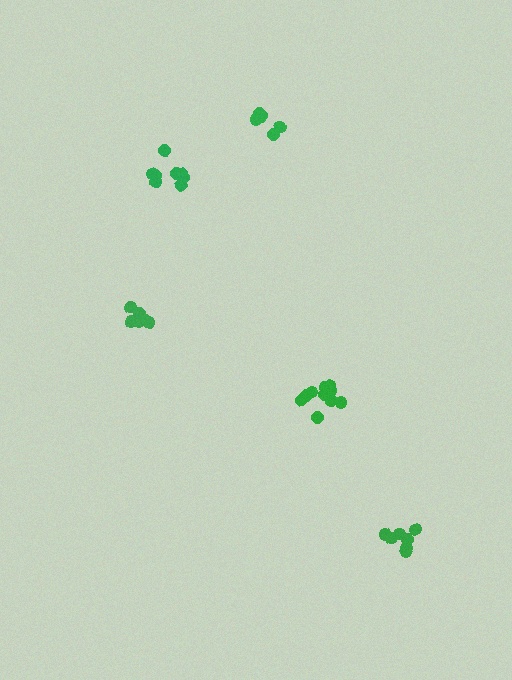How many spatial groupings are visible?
There are 5 spatial groupings.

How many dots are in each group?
Group 1: 5 dots, Group 2: 11 dots, Group 3: 8 dots, Group 4: 7 dots, Group 5: 7 dots (38 total).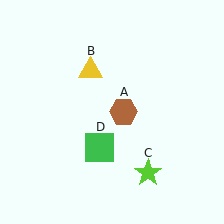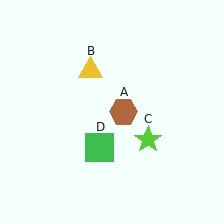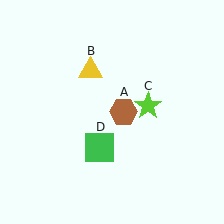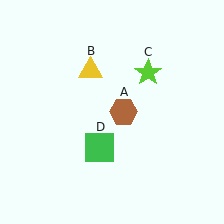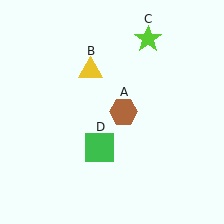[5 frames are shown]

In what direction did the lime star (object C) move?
The lime star (object C) moved up.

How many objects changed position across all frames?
1 object changed position: lime star (object C).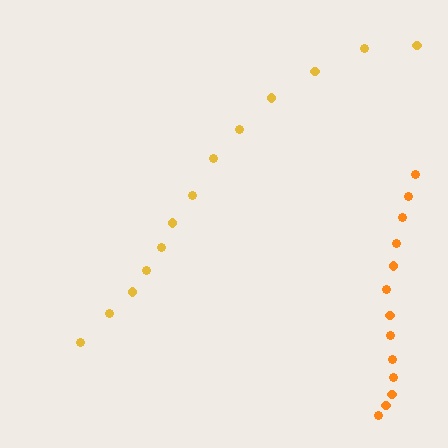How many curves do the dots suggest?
There are 2 distinct paths.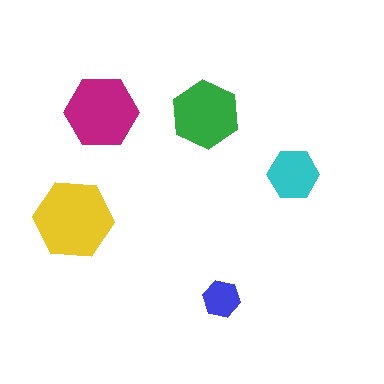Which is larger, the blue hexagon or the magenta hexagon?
The magenta one.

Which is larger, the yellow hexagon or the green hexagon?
The yellow one.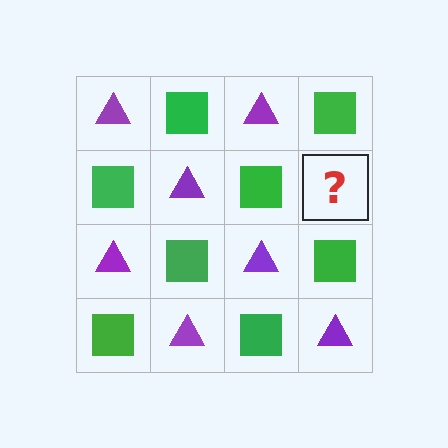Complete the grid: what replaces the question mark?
The question mark should be replaced with a purple triangle.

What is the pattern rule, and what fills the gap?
The rule is that it alternates purple triangle and green square in a checkerboard pattern. The gap should be filled with a purple triangle.